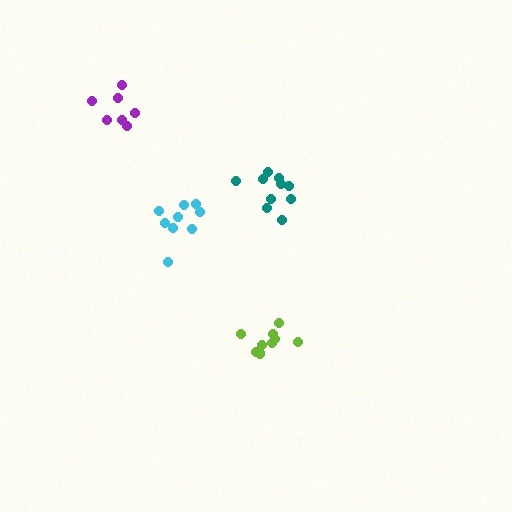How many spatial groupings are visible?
There are 4 spatial groupings.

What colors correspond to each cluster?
The clusters are colored: cyan, teal, purple, lime.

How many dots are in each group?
Group 1: 9 dots, Group 2: 10 dots, Group 3: 7 dots, Group 4: 10 dots (36 total).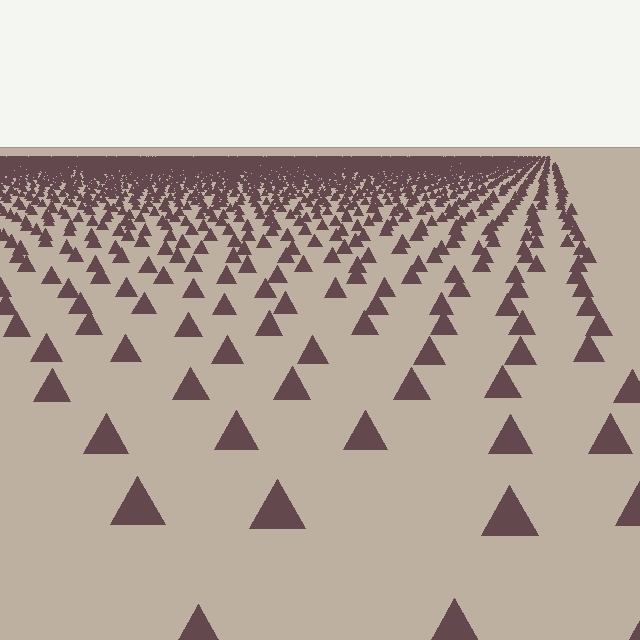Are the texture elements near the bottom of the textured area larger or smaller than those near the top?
Larger. Near the bottom, elements are closer to the viewer and appear at a bigger on-screen size.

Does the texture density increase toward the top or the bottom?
Density increases toward the top.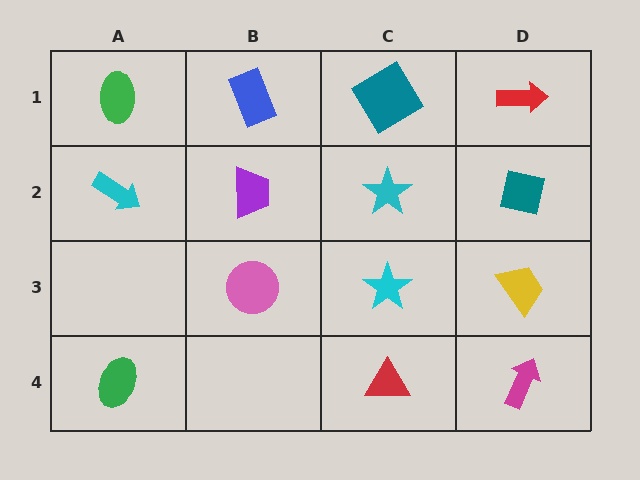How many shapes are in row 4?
3 shapes.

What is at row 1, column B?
A blue rectangle.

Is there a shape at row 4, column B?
No, that cell is empty.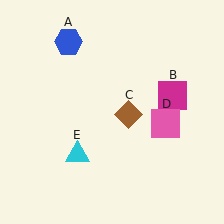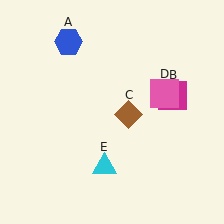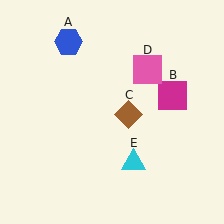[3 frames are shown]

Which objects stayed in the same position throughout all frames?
Blue hexagon (object A) and magenta square (object B) and brown diamond (object C) remained stationary.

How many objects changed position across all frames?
2 objects changed position: pink square (object D), cyan triangle (object E).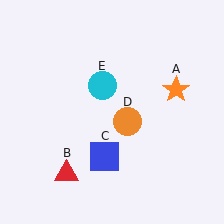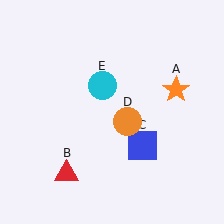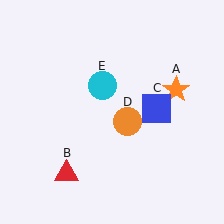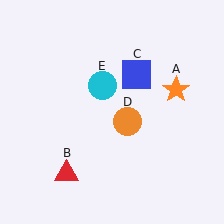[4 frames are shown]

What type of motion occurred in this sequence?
The blue square (object C) rotated counterclockwise around the center of the scene.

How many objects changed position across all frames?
1 object changed position: blue square (object C).